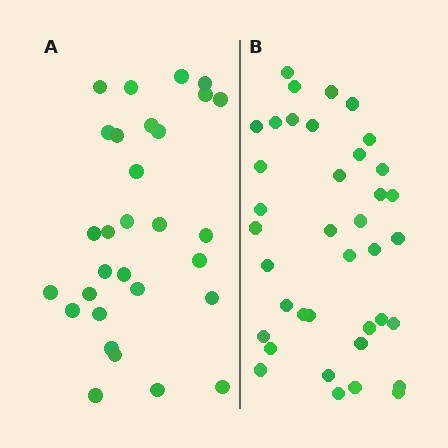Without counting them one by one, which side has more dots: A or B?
Region B (the right region) has more dots.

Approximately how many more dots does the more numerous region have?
Region B has roughly 8 or so more dots than region A.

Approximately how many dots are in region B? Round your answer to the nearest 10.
About 40 dots. (The exact count is 38, which rounds to 40.)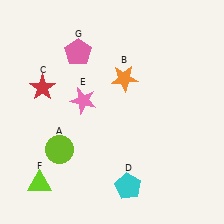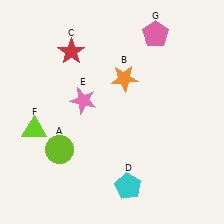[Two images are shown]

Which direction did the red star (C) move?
The red star (C) moved up.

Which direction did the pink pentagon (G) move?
The pink pentagon (G) moved right.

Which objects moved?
The objects that moved are: the red star (C), the lime triangle (F), the pink pentagon (G).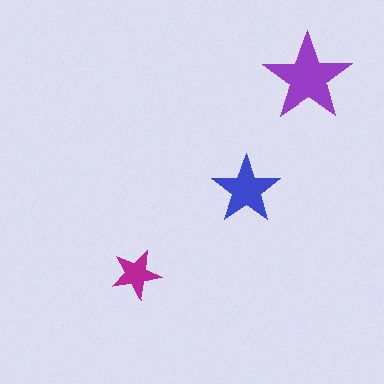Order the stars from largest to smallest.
the purple one, the blue one, the magenta one.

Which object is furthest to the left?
The magenta star is leftmost.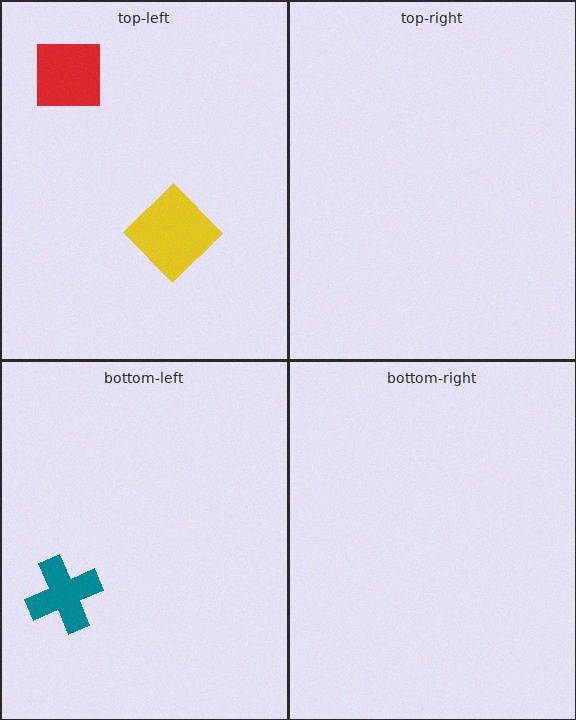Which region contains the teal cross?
The bottom-left region.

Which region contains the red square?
The top-left region.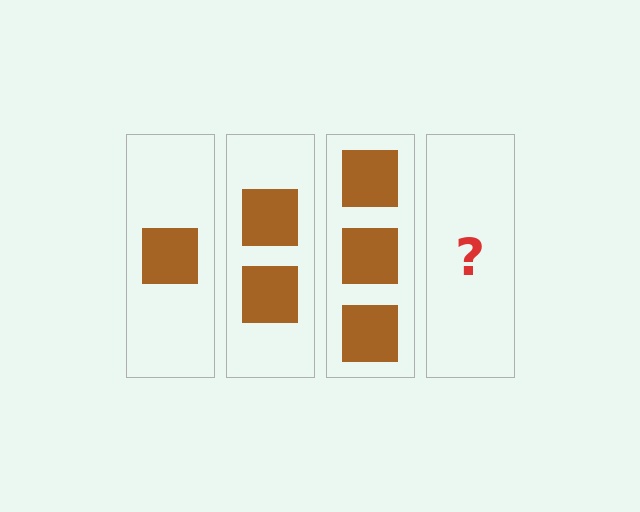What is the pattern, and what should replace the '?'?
The pattern is that each step adds one more square. The '?' should be 4 squares.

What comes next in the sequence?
The next element should be 4 squares.